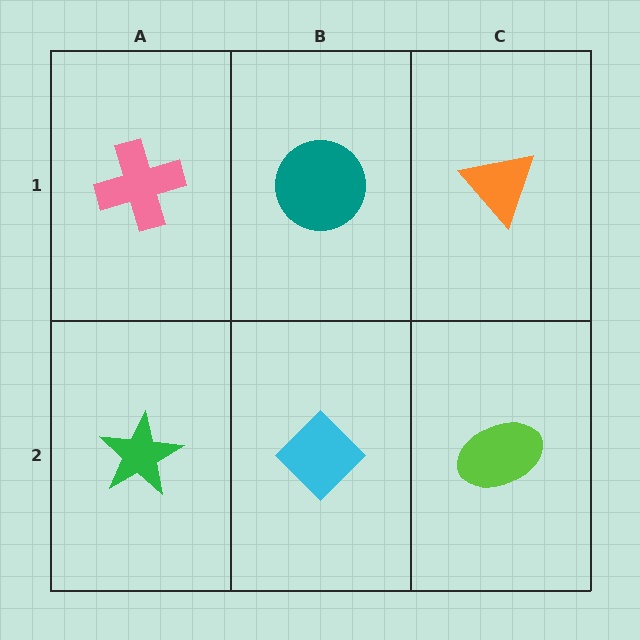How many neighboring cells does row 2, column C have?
2.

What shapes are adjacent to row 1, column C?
A lime ellipse (row 2, column C), a teal circle (row 1, column B).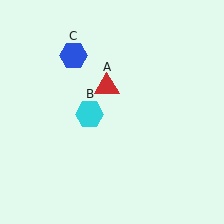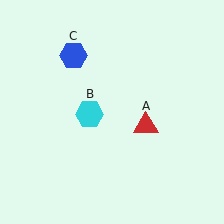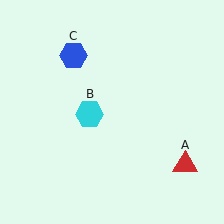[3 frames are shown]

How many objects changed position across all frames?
1 object changed position: red triangle (object A).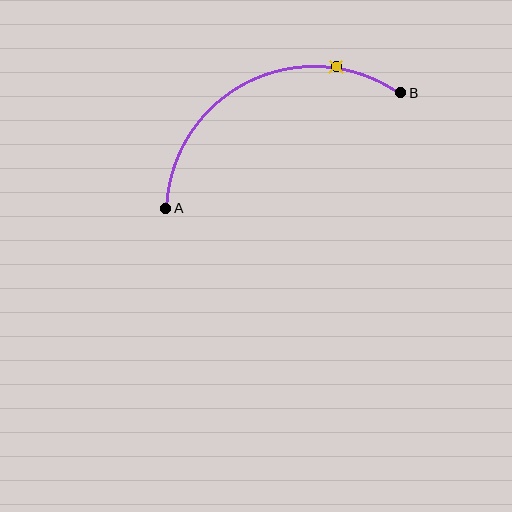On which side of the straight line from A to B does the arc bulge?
The arc bulges above the straight line connecting A and B.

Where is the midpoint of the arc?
The arc midpoint is the point on the curve farthest from the straight line joining A and B. It sits above that line.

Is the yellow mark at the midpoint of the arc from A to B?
No. The yellow mark lies on the arc but is closer to endpoint B. The arc midpoint would be at the point on the curve equidistant along the arc from both A and B.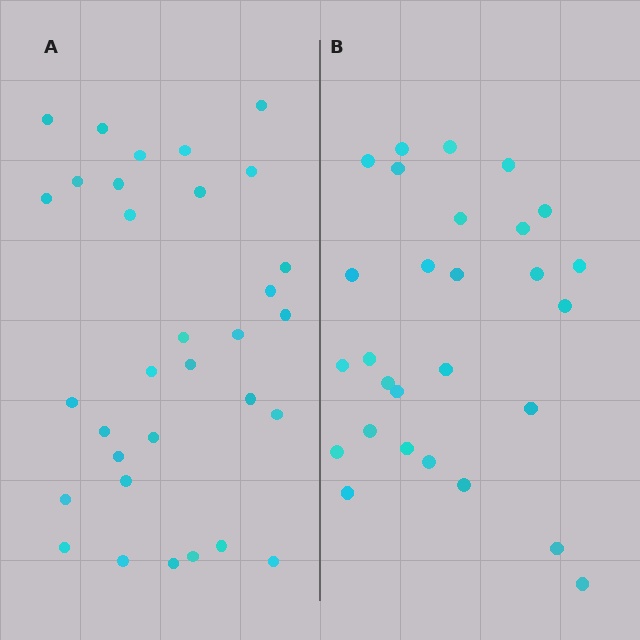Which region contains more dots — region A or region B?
Region A (the left region) has more dots.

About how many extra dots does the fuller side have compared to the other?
Region A has about 4 more dots than region B.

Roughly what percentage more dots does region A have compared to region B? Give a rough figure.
About 15% more.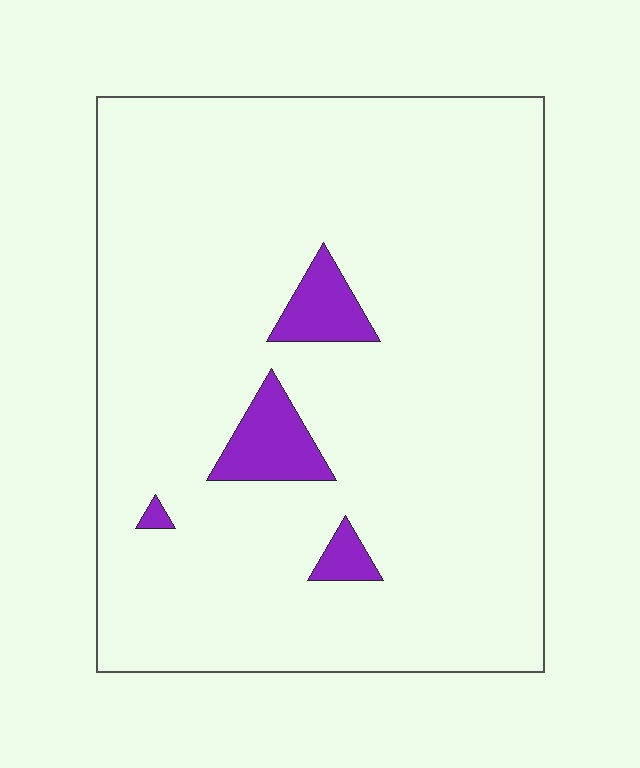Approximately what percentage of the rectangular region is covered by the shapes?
Approximately 5%.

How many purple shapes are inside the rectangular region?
4.